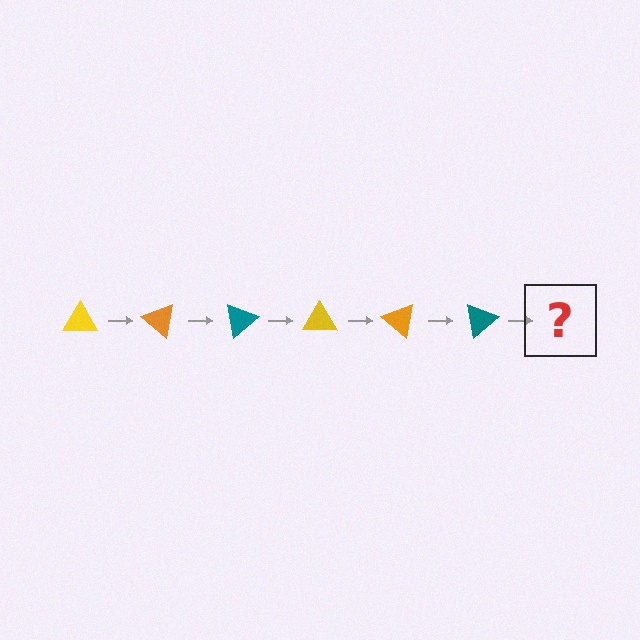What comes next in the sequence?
The next element should be a yellow triangle, rotated 240 degrees from the start.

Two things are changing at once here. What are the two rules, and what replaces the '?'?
The two rules are that it rotates 40 degrees each step and the color cycles through yellow, orange, and teal. The '?' should be a yellow triangle, rotated 240 degrees from the start.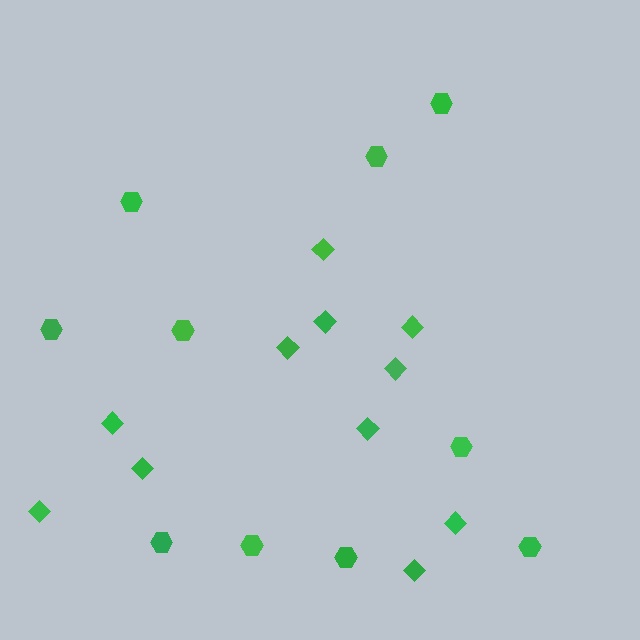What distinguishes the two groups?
There are 2 groups: one group of hexagons (10) and one group of diamonds (11).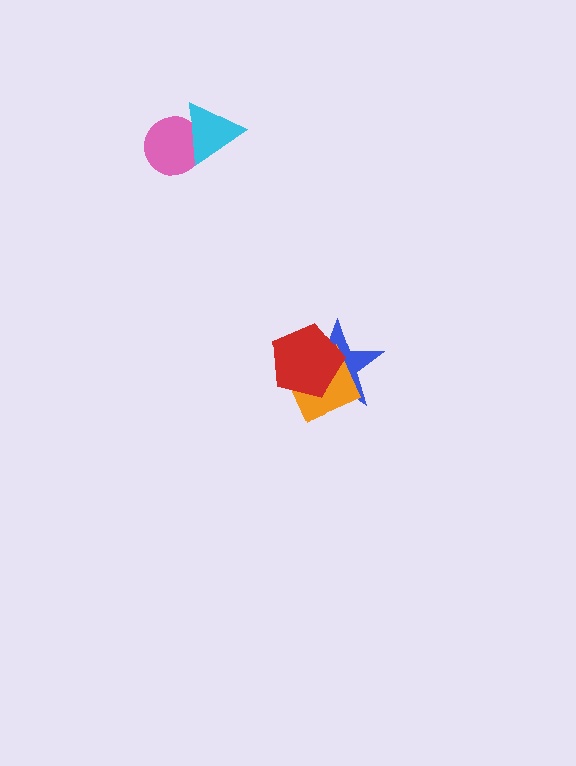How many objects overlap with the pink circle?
1 object overlaps with the pink circle.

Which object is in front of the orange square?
The red pentagon is in front of the orange square.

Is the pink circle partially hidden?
Yes, it is partially covered by another shape.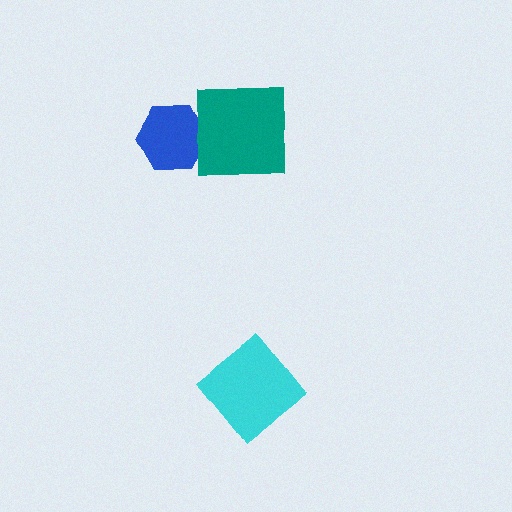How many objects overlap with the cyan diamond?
0 objects overlap with the cyan diamond.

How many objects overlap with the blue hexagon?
1 object overlaps with the blue hexagon.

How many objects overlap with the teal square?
1 object overlaps with the teal square.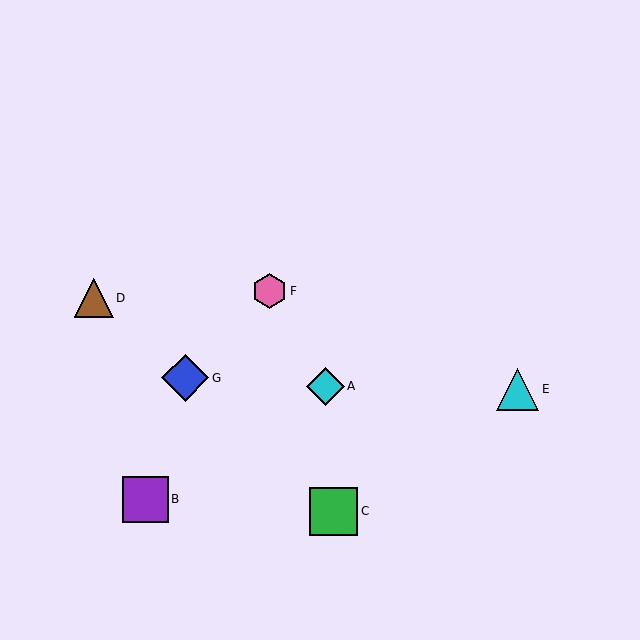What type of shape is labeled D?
Shape D is a brown triangle.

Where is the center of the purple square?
The center of the purple square is at (145, 499).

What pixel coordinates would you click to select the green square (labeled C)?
Click at (334, 511) to select the green square C.